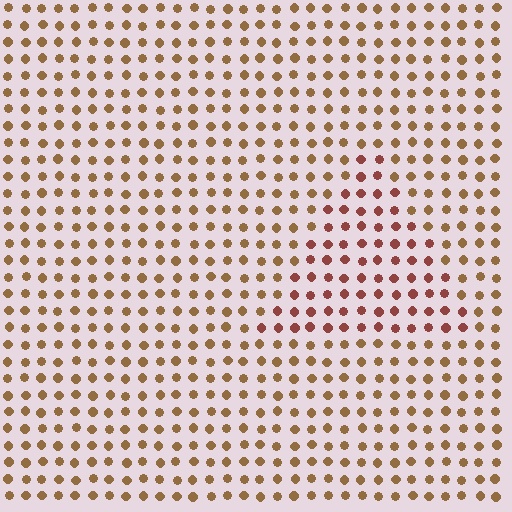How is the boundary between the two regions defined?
The boundary is defined purely by a slight shift in hue (about 32 degrees). Spacing, size, and orientation are identical on both sides.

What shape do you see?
I see a triangle.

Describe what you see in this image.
The image is filled with small brown elements in a uniform arrangement. A triangle-shaped region is visible where the elements are tinted to a slightly different hue, forming a subtle color boundary.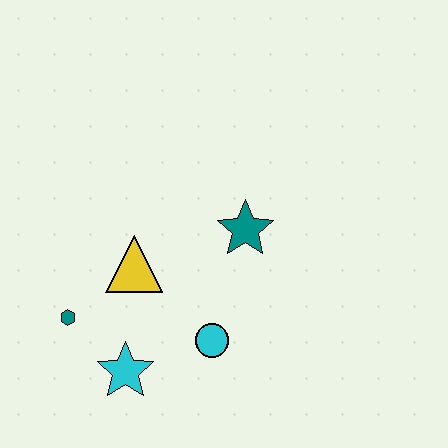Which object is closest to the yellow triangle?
The teal hexagon is closest to the yellow triangle.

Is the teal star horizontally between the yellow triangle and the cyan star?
No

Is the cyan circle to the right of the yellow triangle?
Yes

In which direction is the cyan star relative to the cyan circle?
The cyan star is to the left of the cyan circle.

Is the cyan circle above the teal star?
No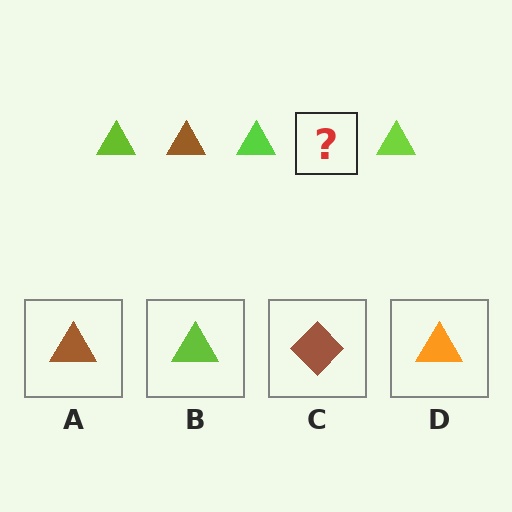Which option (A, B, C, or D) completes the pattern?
A.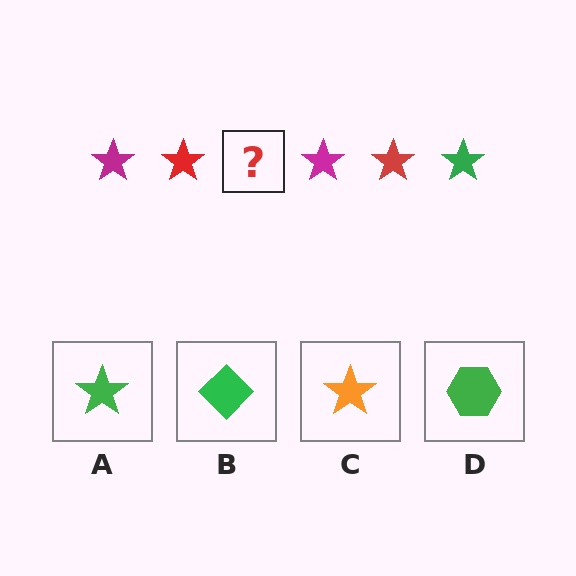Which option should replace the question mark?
Option A.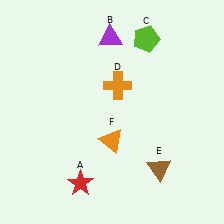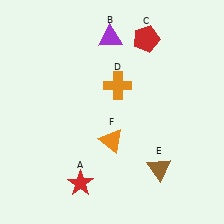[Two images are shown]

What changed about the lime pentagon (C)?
In Image 1, C is lime. In Image 2, it changed to red.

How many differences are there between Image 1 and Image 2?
There is 1 difference between the two images.